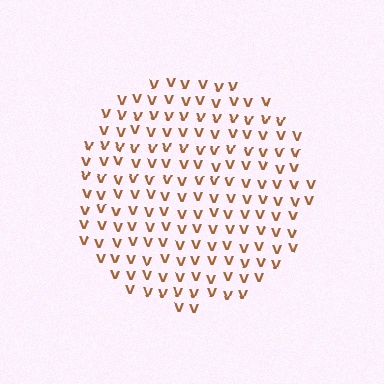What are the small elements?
The small elements are letter V's.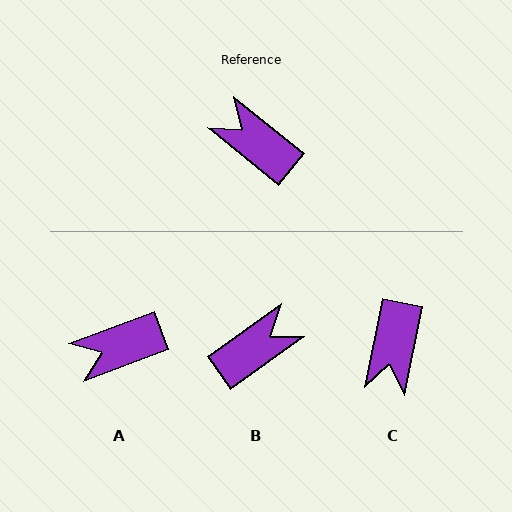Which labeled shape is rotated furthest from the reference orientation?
C, about 118 degrees away.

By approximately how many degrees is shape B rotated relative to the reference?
Approximately 105 degrees clockwise.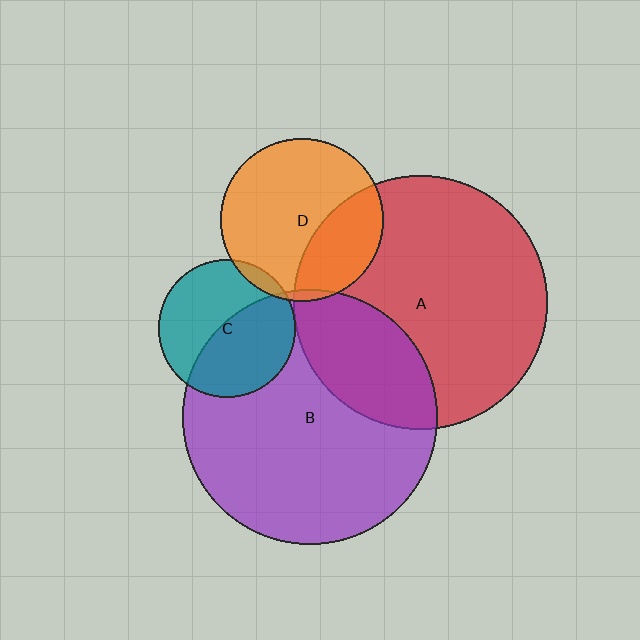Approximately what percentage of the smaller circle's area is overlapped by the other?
Approximately 50%.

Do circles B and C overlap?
Yes.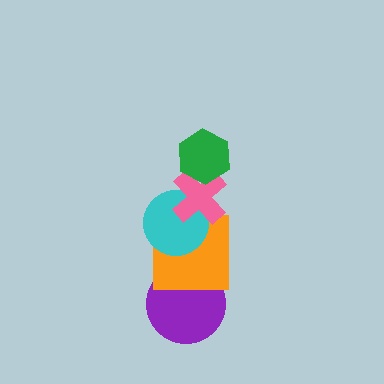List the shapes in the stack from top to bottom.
From top to bottom: the green hexagon, the pink cross, the cyan circle, the orange square, the purple circle.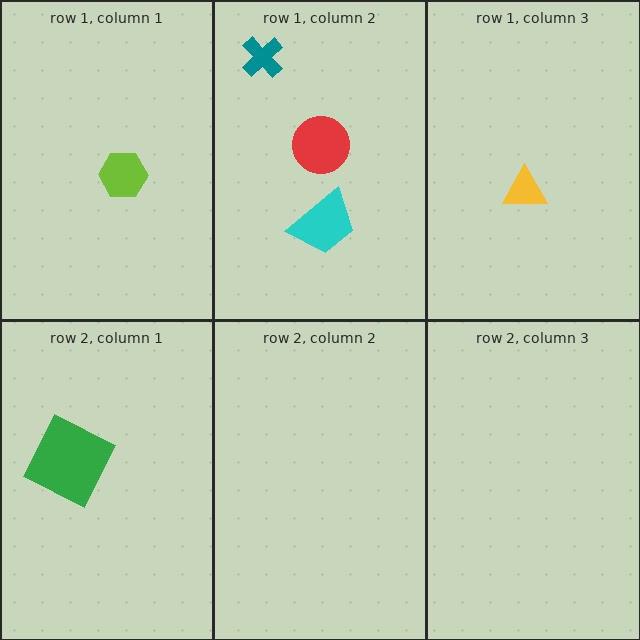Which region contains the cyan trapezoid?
The row 1, column 2 region.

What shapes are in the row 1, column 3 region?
The yellow triangle.